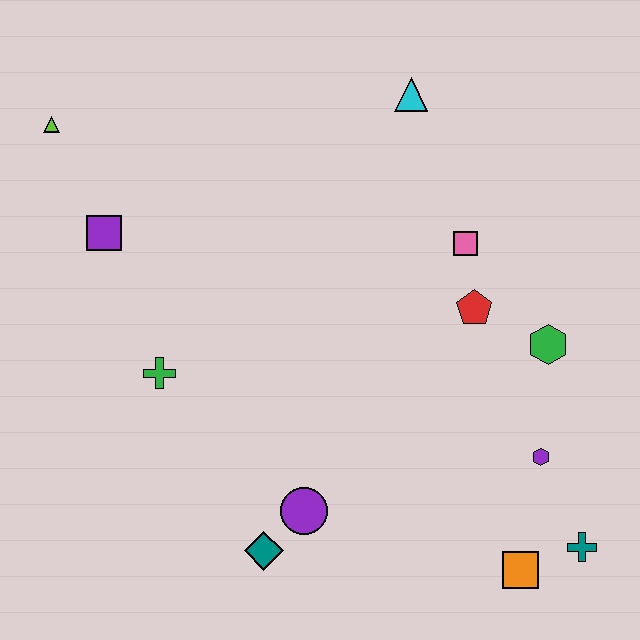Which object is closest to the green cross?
The purple square is closest to the green cross.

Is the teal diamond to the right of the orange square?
No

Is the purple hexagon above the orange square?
Yes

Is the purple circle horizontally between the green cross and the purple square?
No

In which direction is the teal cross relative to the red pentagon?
The teal cross is below the red pentagon.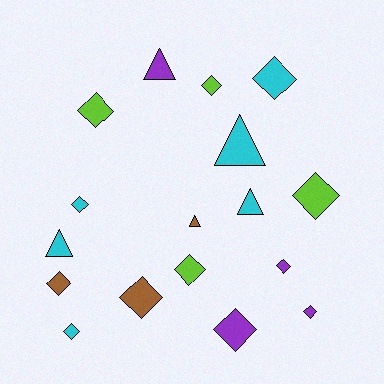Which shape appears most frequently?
Diamond, with 12 objects.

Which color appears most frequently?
Cyan, with 6 objects.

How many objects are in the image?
There are 17 objects.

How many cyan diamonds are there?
There are 3 cyan diamonds.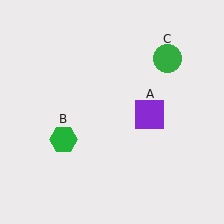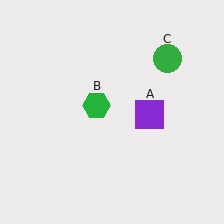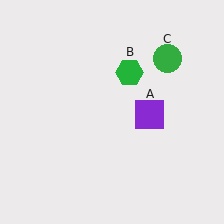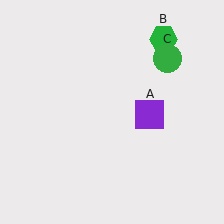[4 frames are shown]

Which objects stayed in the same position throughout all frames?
Purple square (object A) and green circle (object C) remained stationary.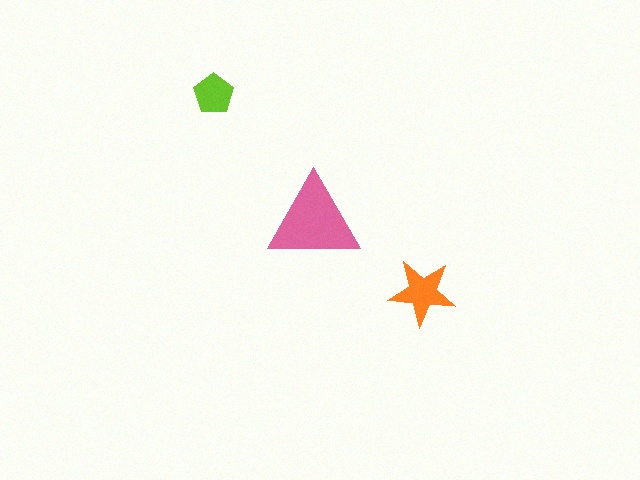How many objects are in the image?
There are 3 objects in the image.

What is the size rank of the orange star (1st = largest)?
2nd.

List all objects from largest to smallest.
The pink triangle, the orange star, the lime pentagon.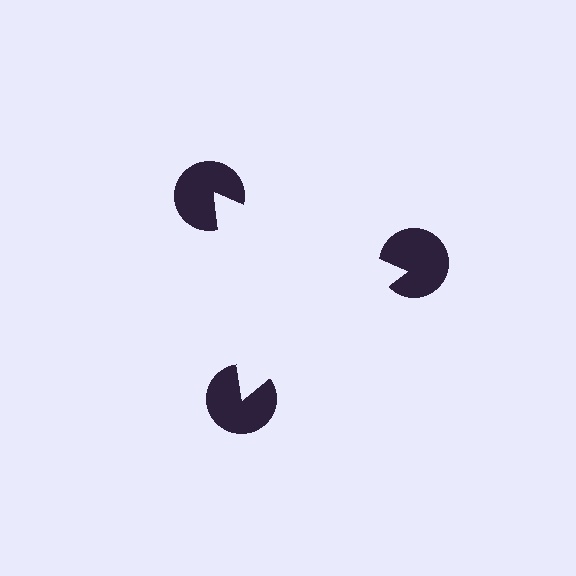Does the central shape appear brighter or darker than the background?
It typically appears slightly brighter than the background, even though no actual brightness change is drawn.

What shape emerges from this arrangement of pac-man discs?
An illusory triangle — its edges are inferred from the aligned wedge cuts in the pac-man discs, not physically drawn.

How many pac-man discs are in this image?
There are 3 — one at each vertex of the illusory triangle.